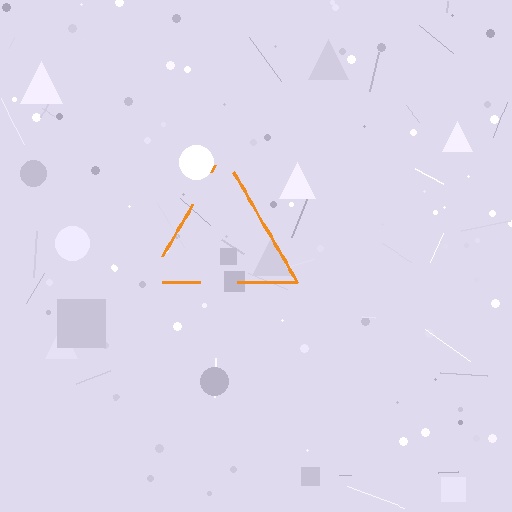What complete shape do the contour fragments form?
The contour fragments form a triangle.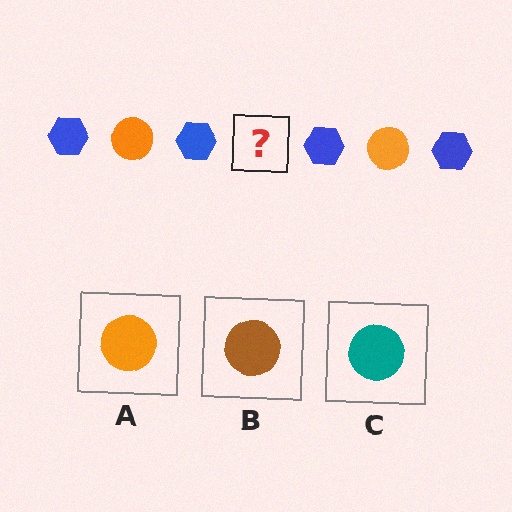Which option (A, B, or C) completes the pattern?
A.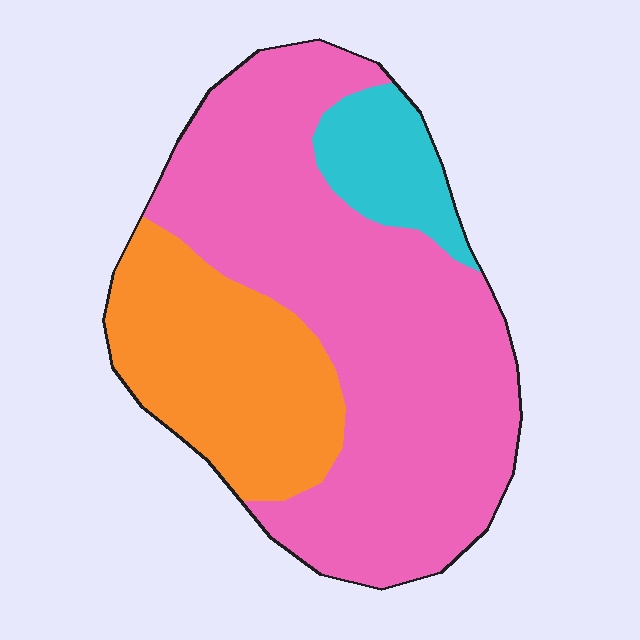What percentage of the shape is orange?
Orange covers around 25% of the shape.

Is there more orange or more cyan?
Orange.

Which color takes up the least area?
Cyan, at roughly 10%.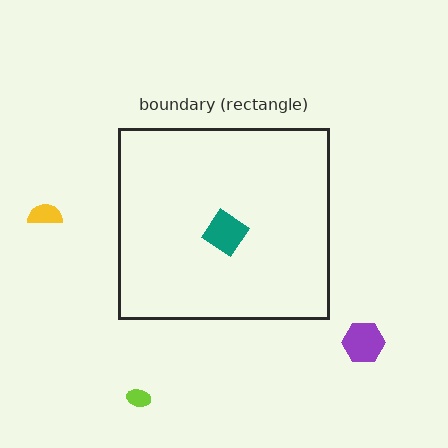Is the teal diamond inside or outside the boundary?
Inside.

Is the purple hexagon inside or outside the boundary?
Outside.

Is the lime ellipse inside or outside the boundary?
Outside.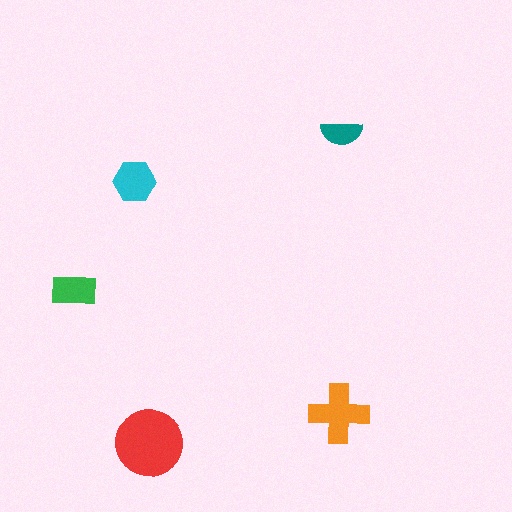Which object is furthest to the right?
The orange cross is rightmost.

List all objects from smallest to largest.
The teal semicircle, the green rectangle, the cyan hexagon, the orange cross, the red circle.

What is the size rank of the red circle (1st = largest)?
1st.